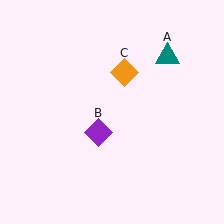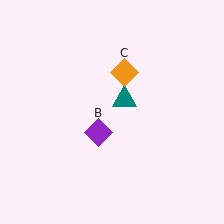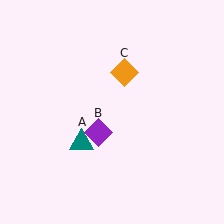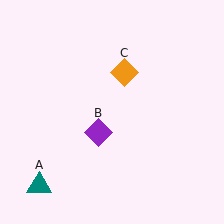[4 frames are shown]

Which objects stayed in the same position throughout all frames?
Purple diamond (object B) and orange diamond (object C) remained stationary.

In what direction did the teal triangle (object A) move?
The teal triangle (object A) moved down and to the left.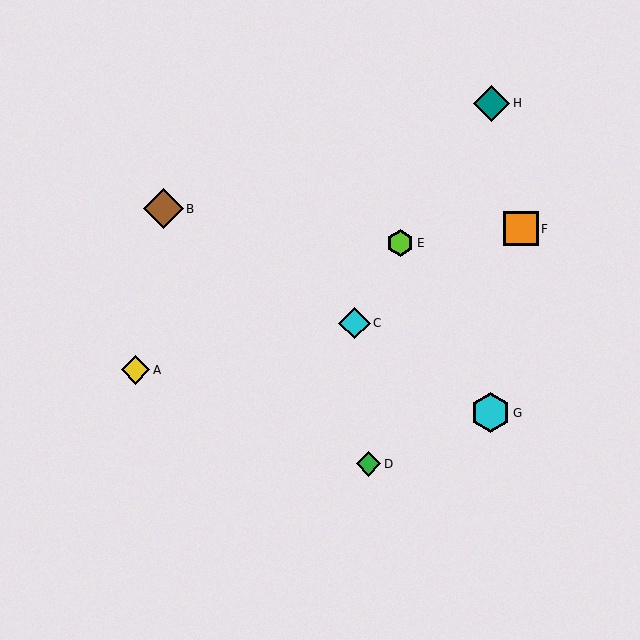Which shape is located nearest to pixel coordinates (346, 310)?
The cyan diamond (labeled C) at (355, 323) is nearest to that location.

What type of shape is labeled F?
Shape F is an orange square.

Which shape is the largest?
The cyan hexagon (labeled G) is the largest.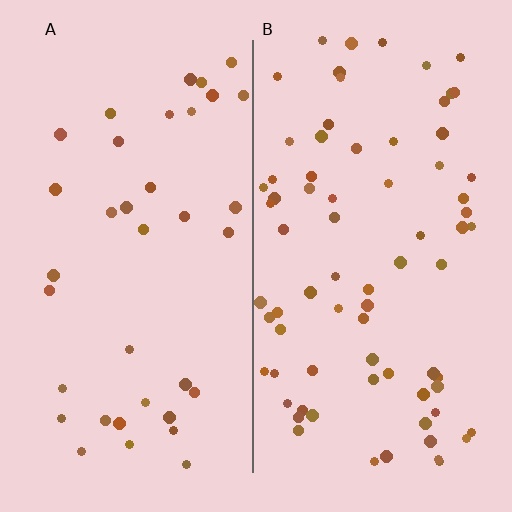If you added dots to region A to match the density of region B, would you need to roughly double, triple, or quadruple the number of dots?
Approximately double.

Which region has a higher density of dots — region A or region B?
B (the right).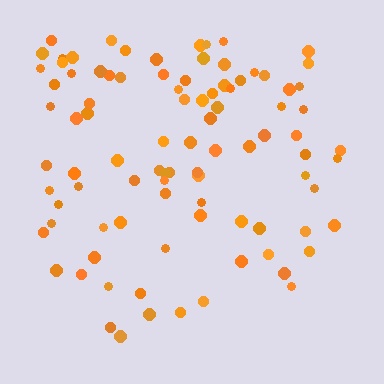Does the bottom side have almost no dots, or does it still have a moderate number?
Still a moderate number, just noticeably fewer than the top.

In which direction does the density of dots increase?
From bottom to top, with the top side densest.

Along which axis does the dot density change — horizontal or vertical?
Vertical.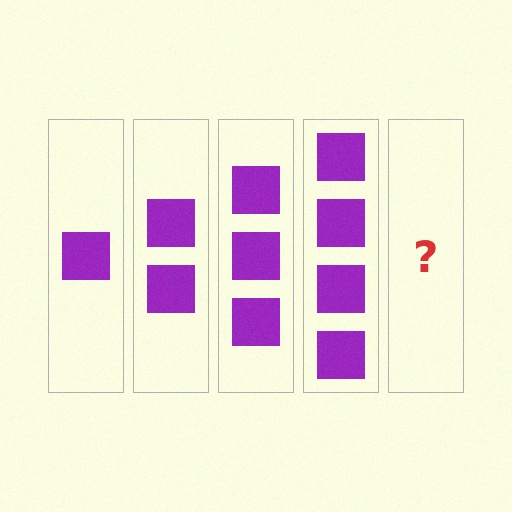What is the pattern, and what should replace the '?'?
The pattern is that each step adds one more square. The '?' should be 5 squares.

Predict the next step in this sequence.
The next step is 5 squares.